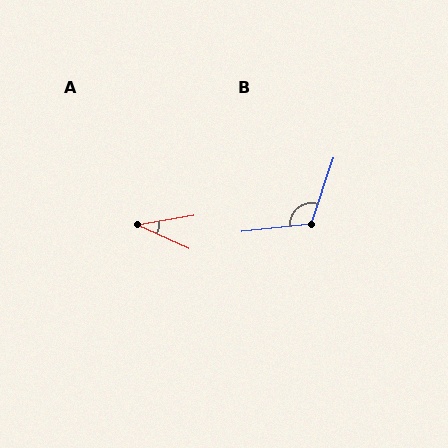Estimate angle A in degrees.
Approximately 34 degrees.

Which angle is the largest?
B, at approximately 114 degrees.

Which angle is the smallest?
A, at approximately 34 degrees.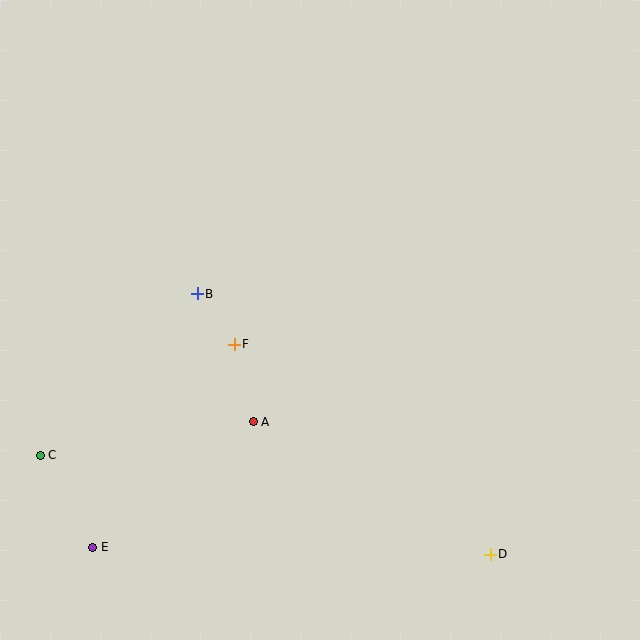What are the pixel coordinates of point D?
Point D is at (490, 554).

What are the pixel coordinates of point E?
Point E is at (93, 547).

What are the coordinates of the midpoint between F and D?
The midpoint between F and D is at (362, 449).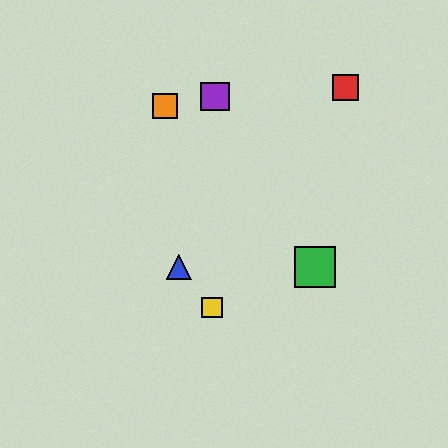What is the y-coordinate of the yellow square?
The yellow square is at y≈307.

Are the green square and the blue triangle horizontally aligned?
Yes, both are at y≈267.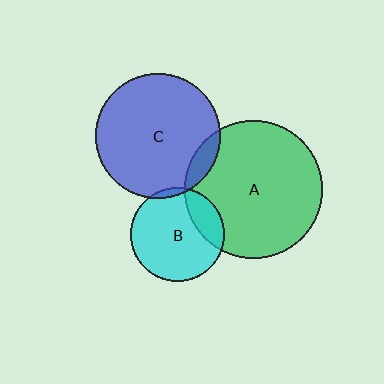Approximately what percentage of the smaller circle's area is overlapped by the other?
Approximately 5%.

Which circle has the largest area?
Circle A (green).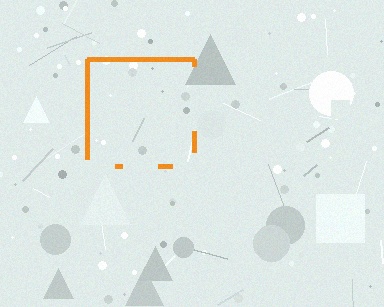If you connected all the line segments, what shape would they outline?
They would outline a square.